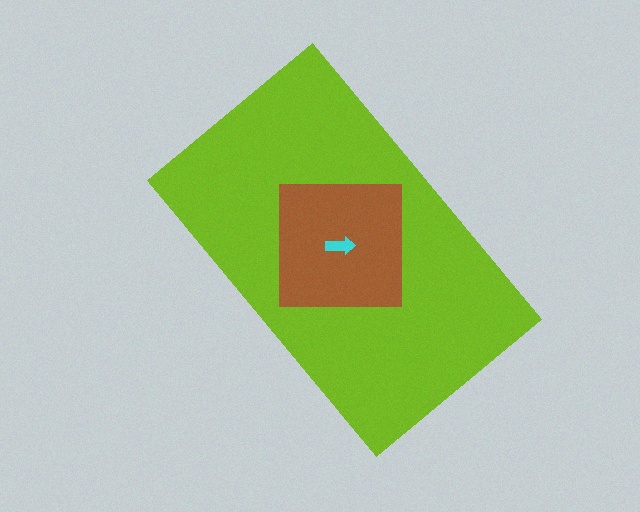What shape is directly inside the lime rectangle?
The brown square.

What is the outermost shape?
The lime rectangle.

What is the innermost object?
The cyan arrow.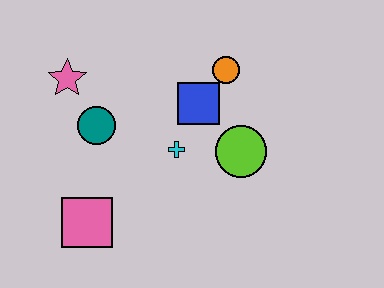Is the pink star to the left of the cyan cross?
Yes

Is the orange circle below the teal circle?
No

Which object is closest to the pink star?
The teal circle is closest to the pink star.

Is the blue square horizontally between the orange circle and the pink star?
Yes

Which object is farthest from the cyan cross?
The pink star is farthest from the cyan cross.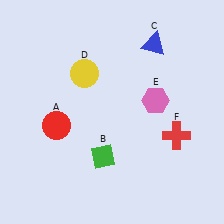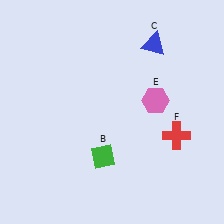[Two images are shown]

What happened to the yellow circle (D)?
The yellow circle (D) was removed in Image 2. It was in the top-left area of Image 1.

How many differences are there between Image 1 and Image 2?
There are 2 differences between the two images.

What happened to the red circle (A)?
The red circle (A) was removed in Image 2. It was in the bottom-left area of Image 1.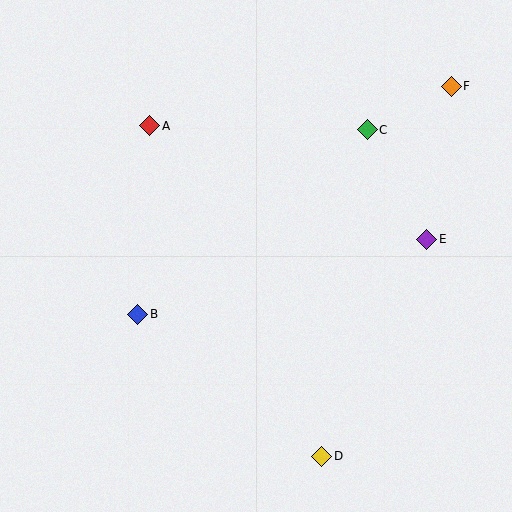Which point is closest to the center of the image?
Point B at (138, 314) is closest to the center.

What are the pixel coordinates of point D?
Point D is at (322, 456).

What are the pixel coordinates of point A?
Point A is at (150, 126).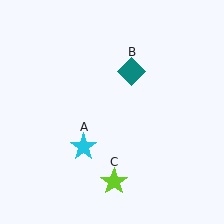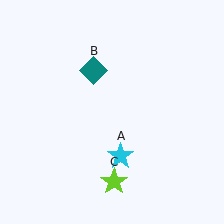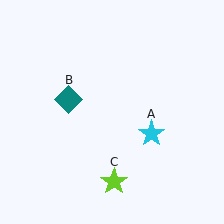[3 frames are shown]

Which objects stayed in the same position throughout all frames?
Lime star (object C) remained stationary.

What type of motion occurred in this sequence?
The cyan star (object A), teal diamond (object B) rotated counterclockwise around the center of the scene.